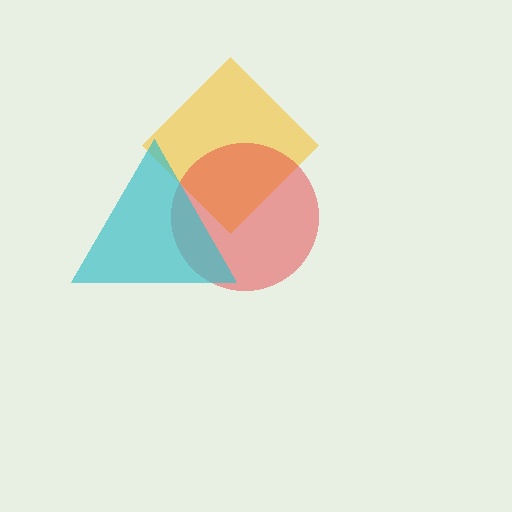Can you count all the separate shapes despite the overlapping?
Yes, there are 3 separate shapes.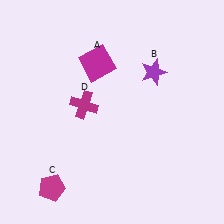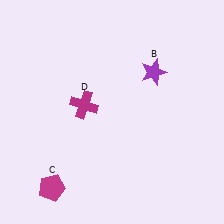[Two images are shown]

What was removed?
The magenta square (A) was removed in Image 2.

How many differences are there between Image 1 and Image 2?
There is 1 difference between the two images.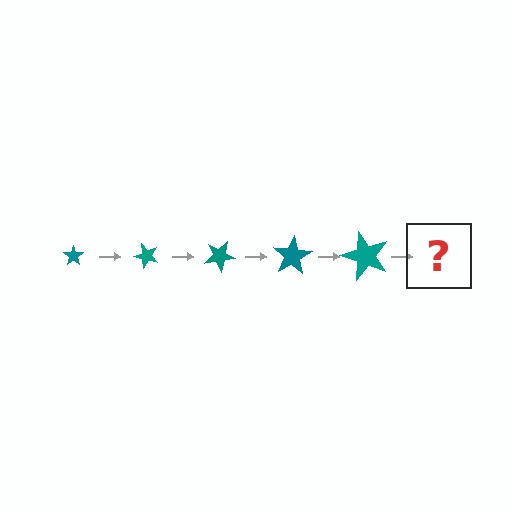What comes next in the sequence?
The next element should be a star, larger than the previous one and rotated 250 degrees from the start.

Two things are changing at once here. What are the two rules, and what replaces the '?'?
The two rules are that the star grows larger each step and it rotates 50 degrees each step. The '?' should be a star, larger than the previous one and rotated 250 degrees from the start.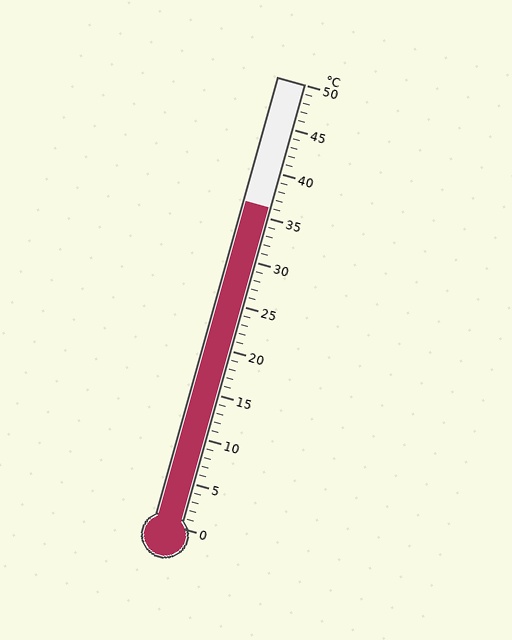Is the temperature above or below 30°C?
The temperature is above 30°C.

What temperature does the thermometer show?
The thermometer shows approximately 36°C.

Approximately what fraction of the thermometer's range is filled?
The thermometer is filled to approximately 70% of its range.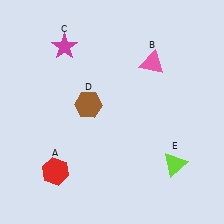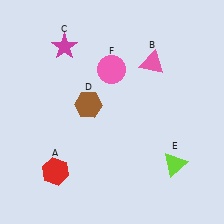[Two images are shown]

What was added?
A pink circle (F) was added in Image 2.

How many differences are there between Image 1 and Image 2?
There is 1 difference between the two images.